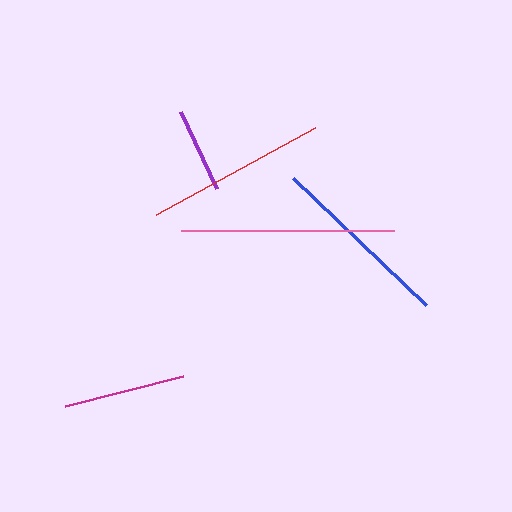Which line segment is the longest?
The pink line is the longest at approximately 212 pixels.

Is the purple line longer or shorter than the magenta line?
The magenta line is longer than the purple line.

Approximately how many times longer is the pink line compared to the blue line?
The pink line is approximately 1.2 times the length of the blue line.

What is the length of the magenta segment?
The magenta segment is approximately 122 pixels long.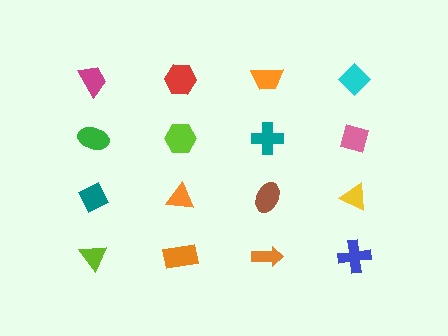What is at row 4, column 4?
A blue cross.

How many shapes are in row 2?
4 shapes.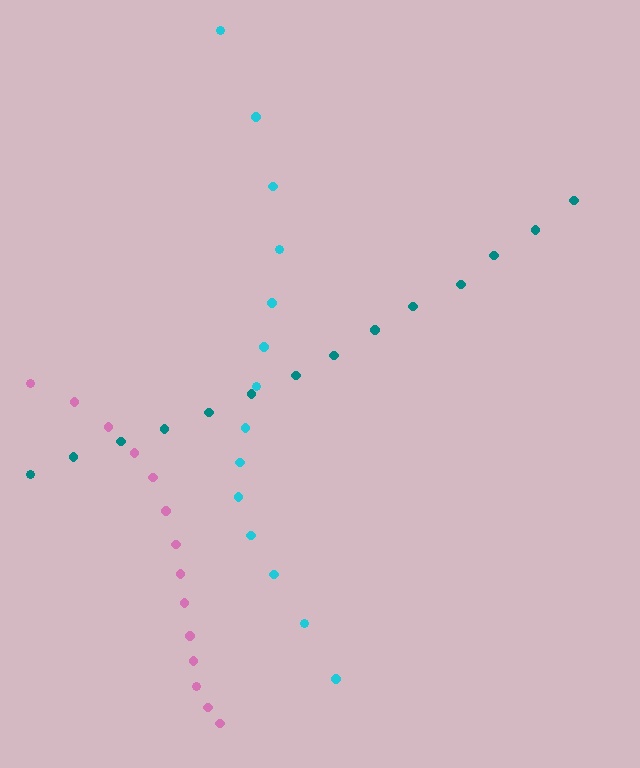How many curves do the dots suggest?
There are 3 distinct paths.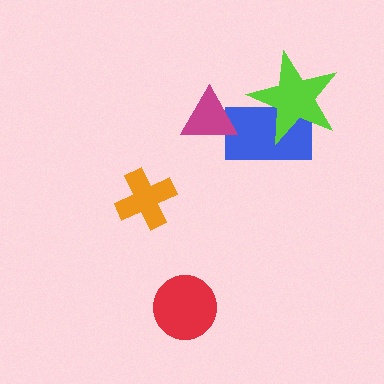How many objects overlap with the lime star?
1 object overlaps with the lime star.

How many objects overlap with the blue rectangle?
2 objects overlap with the blue rectangle.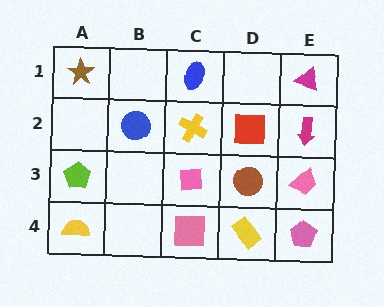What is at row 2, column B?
A blue circle.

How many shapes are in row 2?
4 shapes.